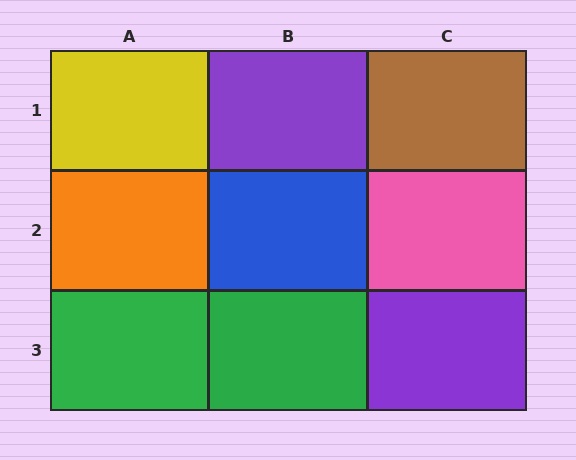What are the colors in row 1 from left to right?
Yellow, purple, brown.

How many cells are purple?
2 cells are purple.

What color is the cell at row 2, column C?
Pink.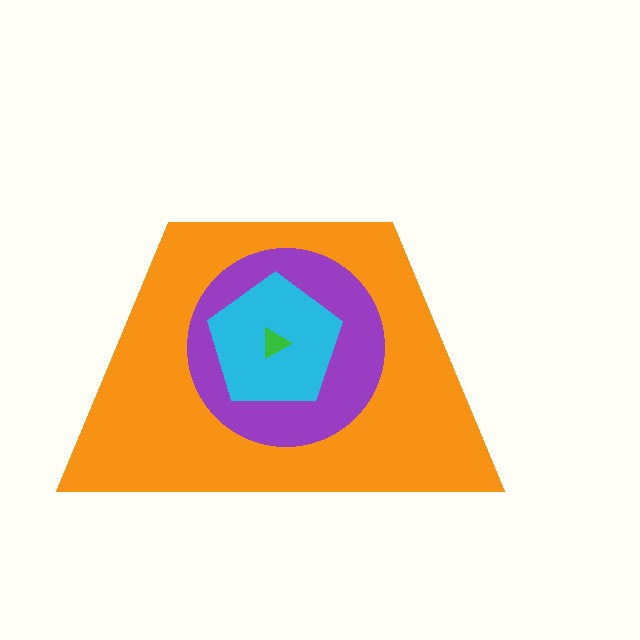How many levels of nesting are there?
4.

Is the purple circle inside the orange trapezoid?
Yes.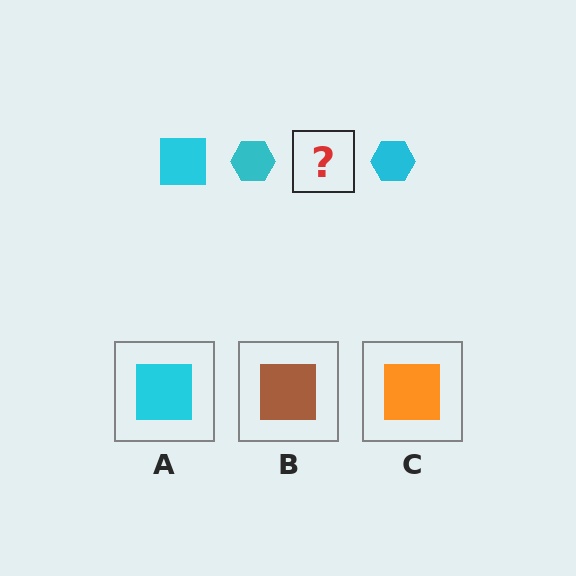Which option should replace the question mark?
Option A.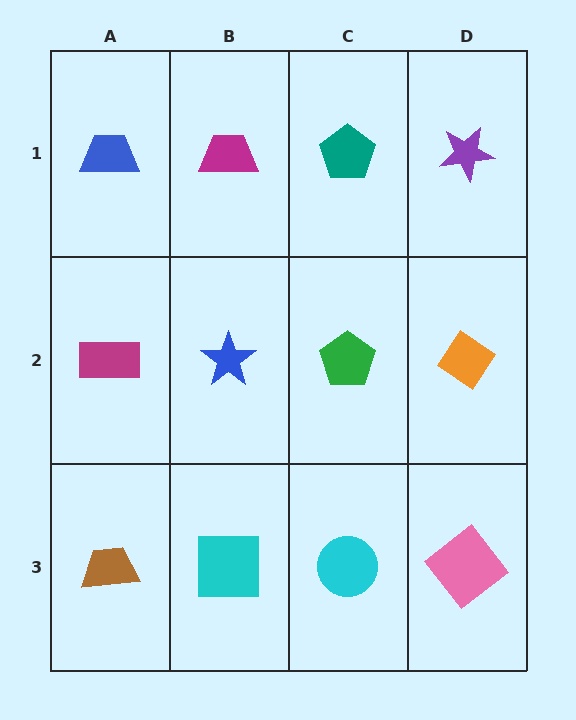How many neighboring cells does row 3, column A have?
2.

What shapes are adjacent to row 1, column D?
An orange diamond (row 2, column D), a teal pentagon (row 1, column C).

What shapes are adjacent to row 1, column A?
A magenta rectangle (row 2, column A), a magenta trapezoid (row 1, column B).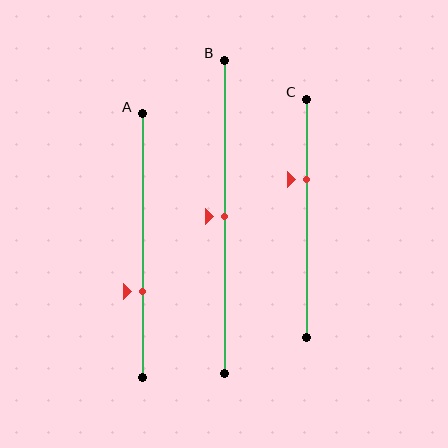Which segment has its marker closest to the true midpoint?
Segment B has its marker closest to the true midpoint.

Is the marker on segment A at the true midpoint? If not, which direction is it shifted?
No, the marker on segment A is shifted downward by about 17% of the segment length.